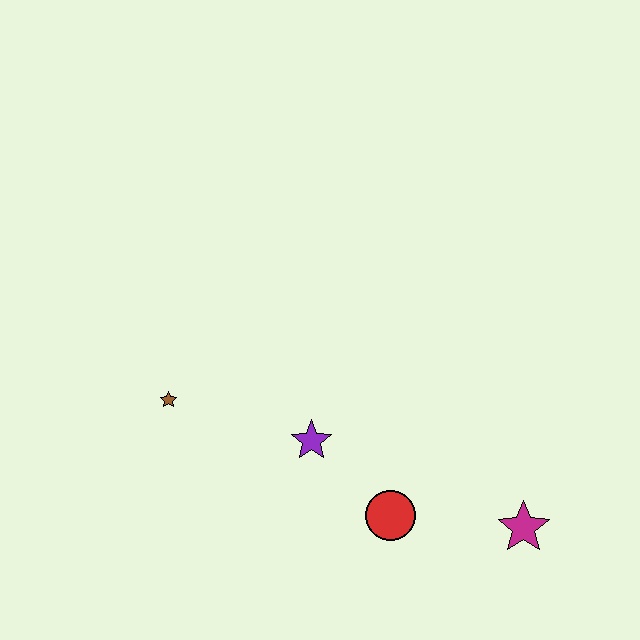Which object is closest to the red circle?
The purple star is closest to the red circle.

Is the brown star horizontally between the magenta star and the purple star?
No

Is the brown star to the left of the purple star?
Yes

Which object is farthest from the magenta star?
The brown star is farthest from the magenta star.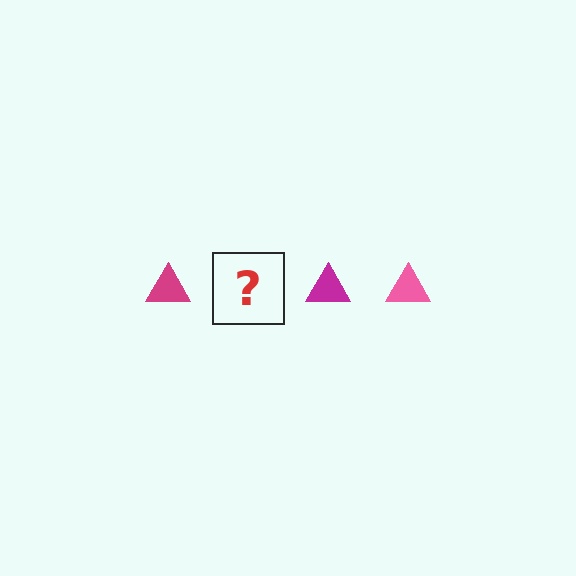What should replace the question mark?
The question mark should be replaced with a pink triangle.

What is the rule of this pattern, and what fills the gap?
The rule is that the pattern cycles through magenta, pink triangles. The gap should be filled with a pink triangle.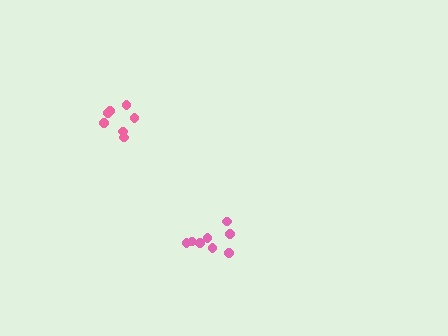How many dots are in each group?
Group 1: 8 dots, Group 2: 7 dots (15 total).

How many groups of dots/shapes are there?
There are 2 groups.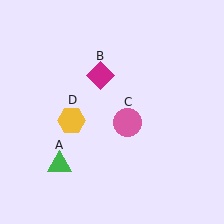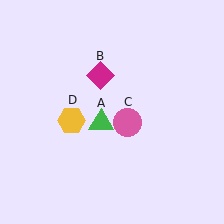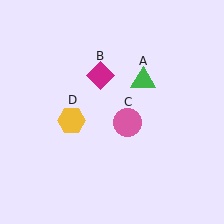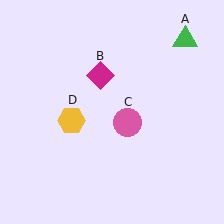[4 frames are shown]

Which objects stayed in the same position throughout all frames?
Magenta diamond (object B) and pink circle (object C) and yellow hexagon (object D) remained stationary.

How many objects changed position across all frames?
1 object changed position: green triangle (object A).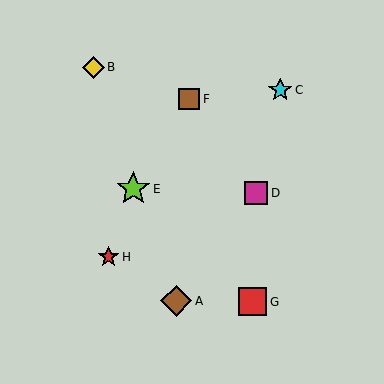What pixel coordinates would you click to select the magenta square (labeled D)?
Click at (256, 193) to select the magenta square D.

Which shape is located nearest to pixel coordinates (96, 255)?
The red star (labeled H) at (109, 257) is nearest to that location.